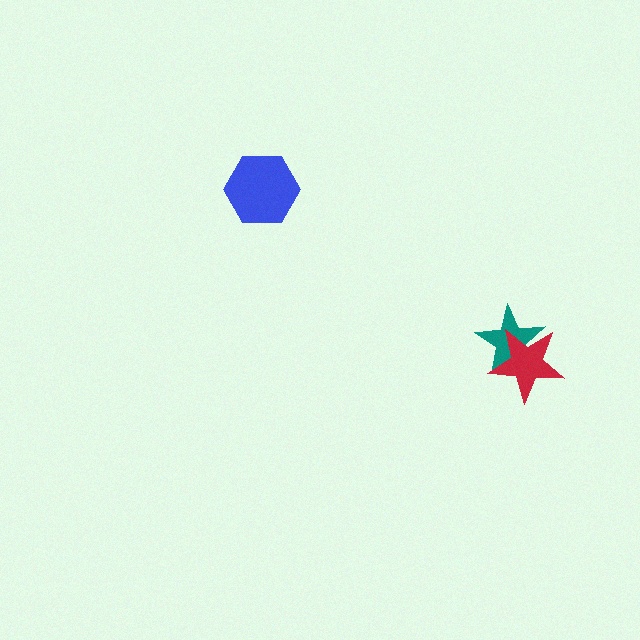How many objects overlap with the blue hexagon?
0 objects overlap with the blue hexagon.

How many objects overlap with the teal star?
1 object overlaps with the teal star.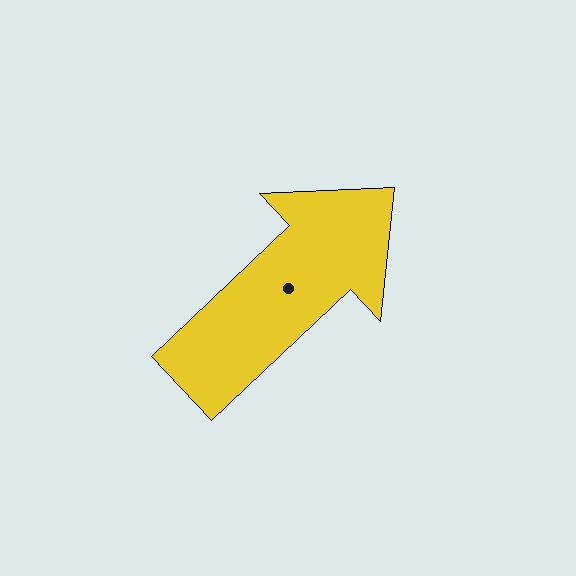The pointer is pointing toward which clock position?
Roughly 2 o'clock.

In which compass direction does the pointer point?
Northeast.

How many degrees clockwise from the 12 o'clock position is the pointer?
Approximately 47 degrees.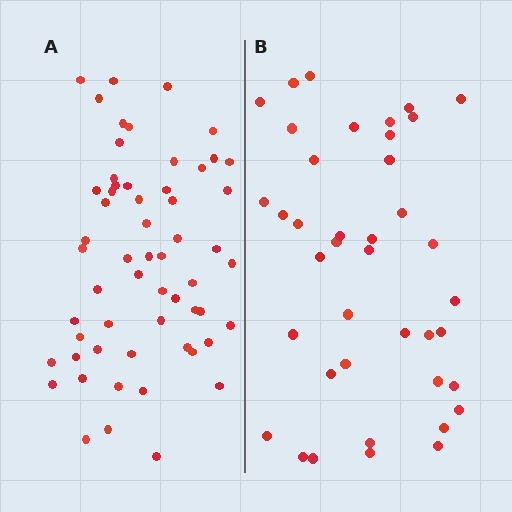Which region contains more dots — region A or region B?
Region A (the left region) has more dots.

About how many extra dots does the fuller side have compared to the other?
Region A has approximately 20 more dots than region B.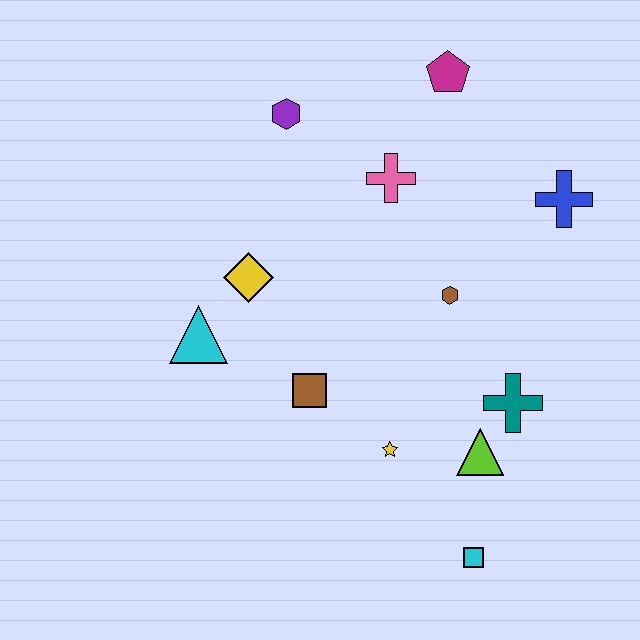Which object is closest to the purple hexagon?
The pink cross is closest to the purple hexagon.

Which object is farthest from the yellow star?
The magenta pentagon is farthest from the yellow star.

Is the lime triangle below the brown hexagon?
Yes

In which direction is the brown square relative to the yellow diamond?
The brown square is below the yellow diamond.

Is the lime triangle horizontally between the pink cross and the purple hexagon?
No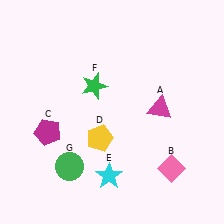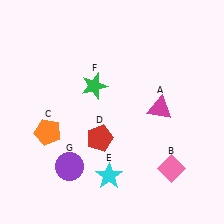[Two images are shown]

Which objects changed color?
C changed from magenta to orange. D changed from yellow to red. G changed from green to purple.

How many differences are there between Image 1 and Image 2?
There are 3 differences between the two images.